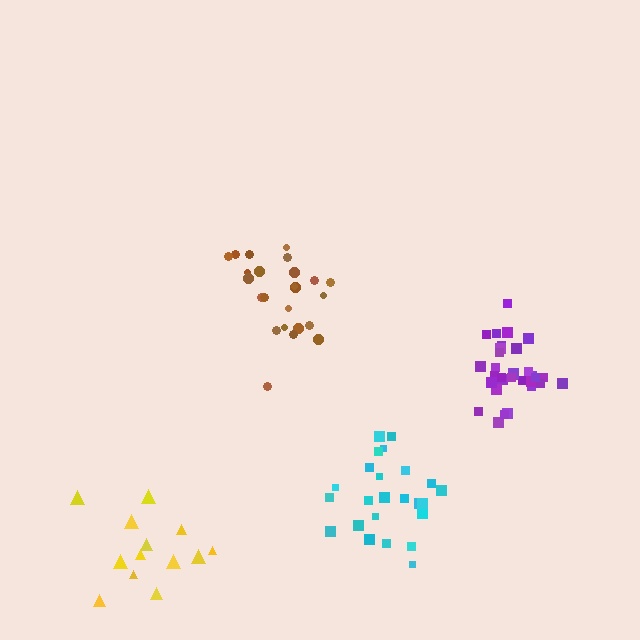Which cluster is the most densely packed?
Purple.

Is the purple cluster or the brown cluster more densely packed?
Purple.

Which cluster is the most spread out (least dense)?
Yellow.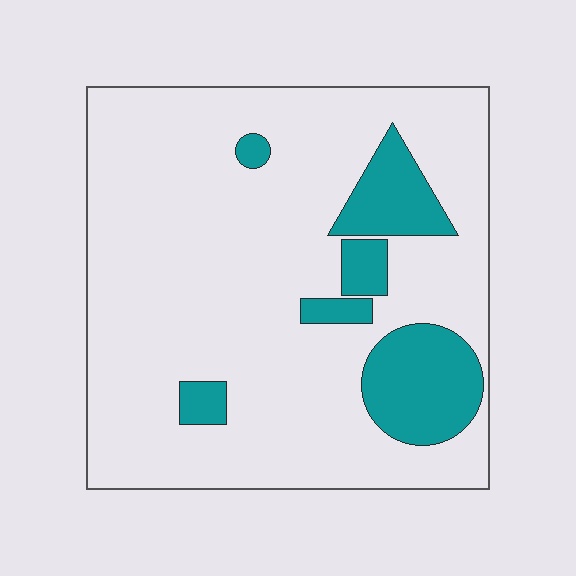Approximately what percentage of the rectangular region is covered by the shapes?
Approximately 15%.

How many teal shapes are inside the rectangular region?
6.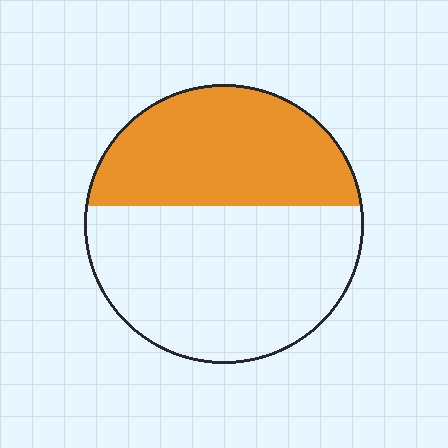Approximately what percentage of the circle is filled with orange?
Approximately 40%.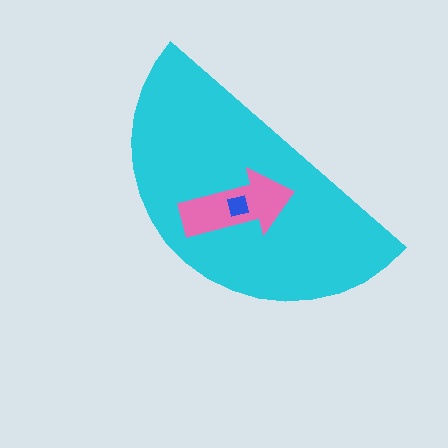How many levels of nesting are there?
3.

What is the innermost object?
The blue square.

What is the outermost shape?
The cyan semicircle.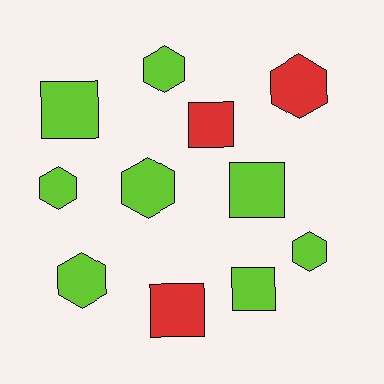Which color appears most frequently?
Lime, with 8 objects.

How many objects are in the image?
There are 11 objects.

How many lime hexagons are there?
There are 5 lime hexagons.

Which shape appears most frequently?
Hexagon, with 6 objects.